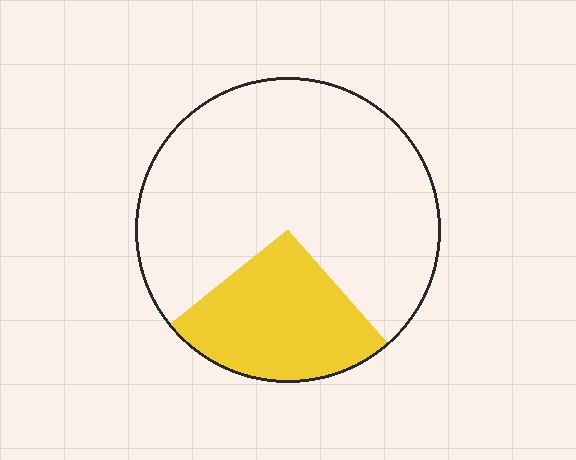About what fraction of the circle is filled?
About one quarter (1/4).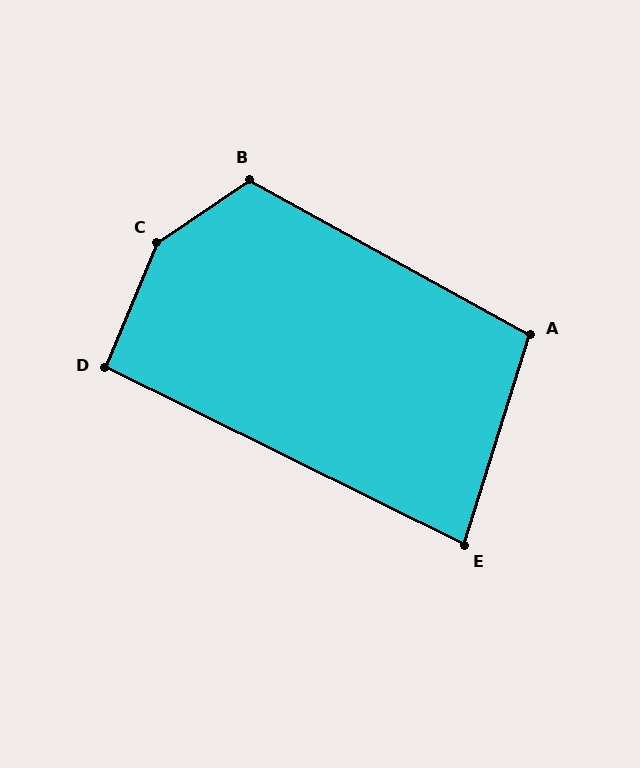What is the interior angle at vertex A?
Approximately 101 degrees (obtuse).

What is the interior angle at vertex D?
Approximately 94 degrees (approximately right).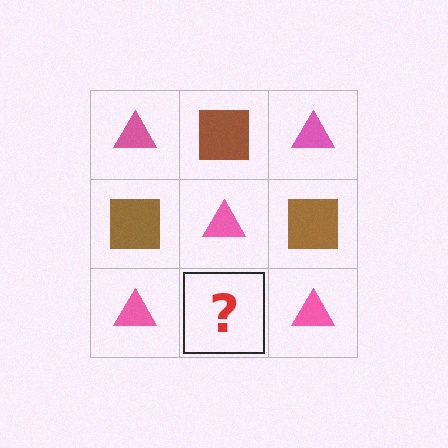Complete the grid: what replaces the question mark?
The question mark should be replaced with a brown square.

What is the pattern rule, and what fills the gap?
The rule is that it alternates pink triangle and brown square in a checkerboard pattern. The gap should be filled with a brown square.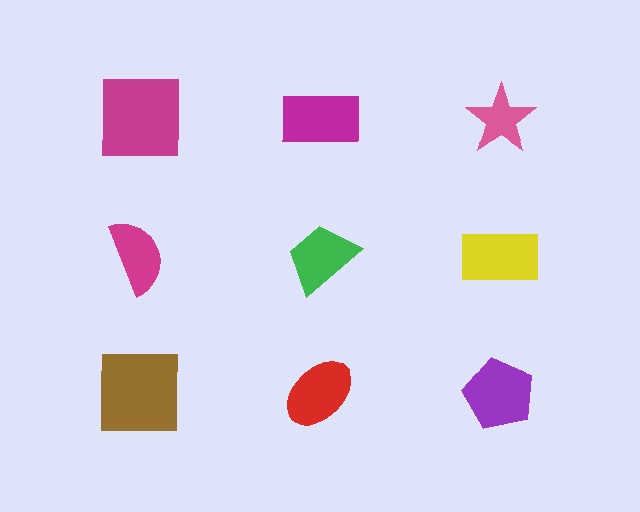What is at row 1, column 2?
A magenta rectangle.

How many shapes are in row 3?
3 shapes.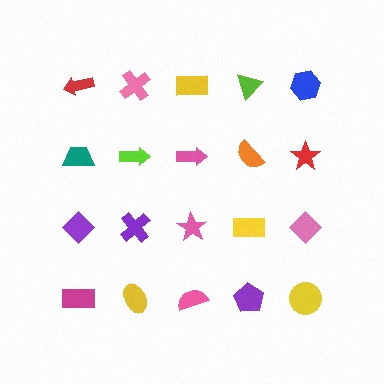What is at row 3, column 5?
A pink diamond.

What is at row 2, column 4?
An orange semicircle.